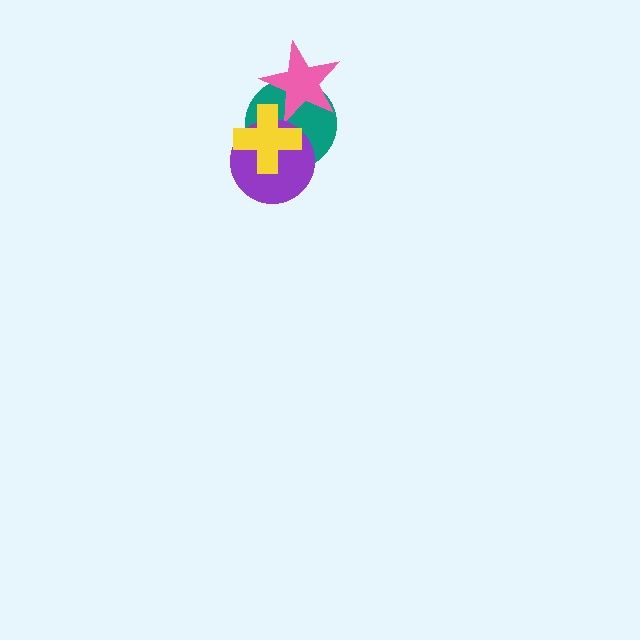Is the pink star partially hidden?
Yes, it is partially covered by another shape.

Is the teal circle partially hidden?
Yes, it is partially covered by another shape.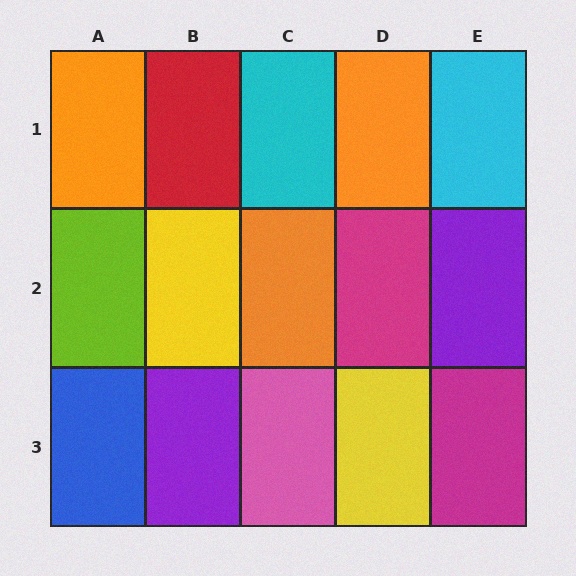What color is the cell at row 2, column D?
Magenta.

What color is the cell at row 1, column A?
Orange.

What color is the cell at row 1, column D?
Orange.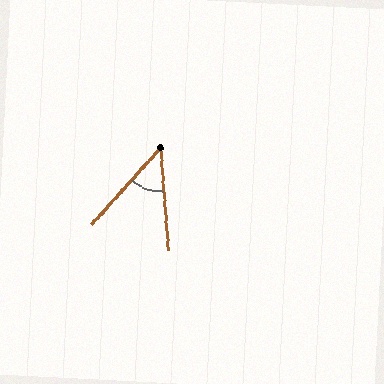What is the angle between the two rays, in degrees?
Approximately 47 degrees.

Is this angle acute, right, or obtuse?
It is acute.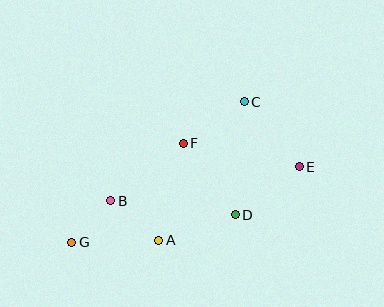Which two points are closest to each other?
Points B and G are closest to each other.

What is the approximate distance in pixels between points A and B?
The distance between A and B is approximately 62 pixels.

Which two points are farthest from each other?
Points E and G are farthest from each other.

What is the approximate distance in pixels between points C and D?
The distance between C and D is approximately 113 pixels.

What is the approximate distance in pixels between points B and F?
The distance between B and F is approximately 93 pixels.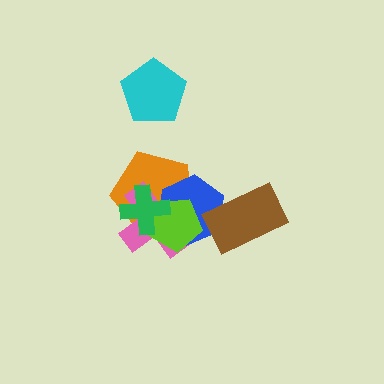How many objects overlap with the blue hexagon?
5 objects overlap with the blue hexagon.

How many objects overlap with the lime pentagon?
4 objects overlap with the lime pentagon.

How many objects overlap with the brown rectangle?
1 object overlaps with the brown rectangle.